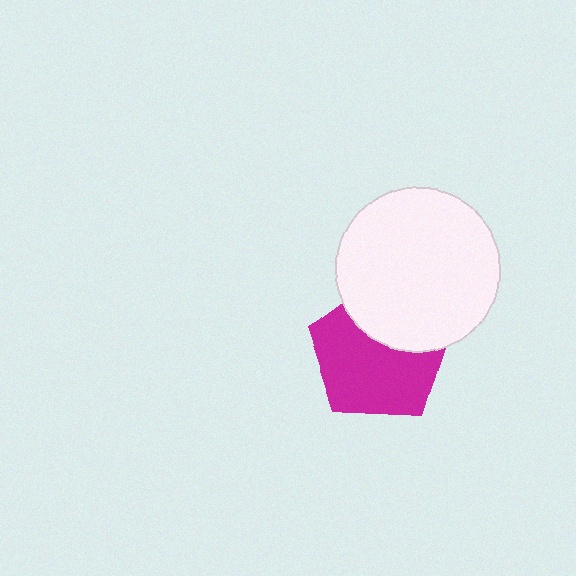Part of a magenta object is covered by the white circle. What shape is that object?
It is a pentagon.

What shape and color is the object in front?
The object in front is a white circle.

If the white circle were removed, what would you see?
You would see the complete magenta pentagon.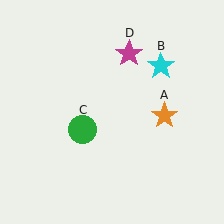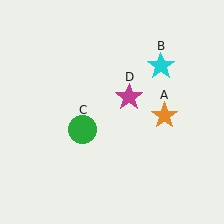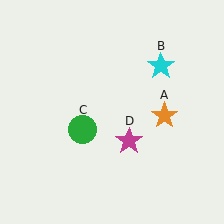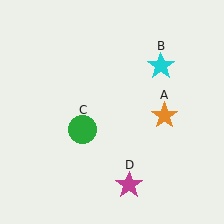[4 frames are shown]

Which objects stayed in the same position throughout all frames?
Orange star (object A) and cyan star (object B) and green circle (object C) remained stationary.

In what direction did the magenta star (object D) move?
The magenta star (object D) moved down.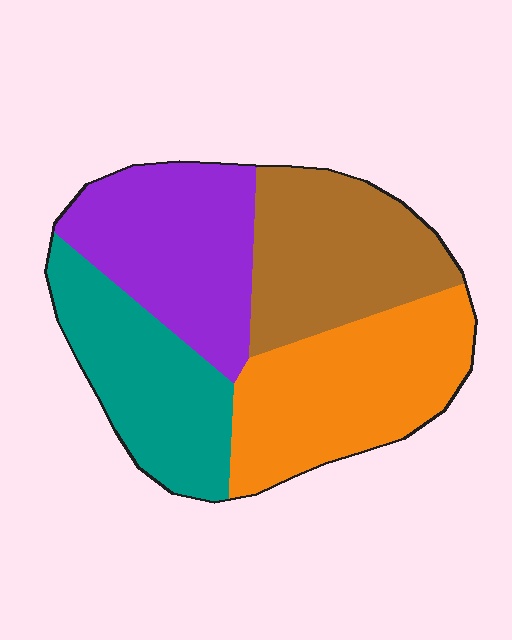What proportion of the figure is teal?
Teal covers 22% of the figure.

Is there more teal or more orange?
Orange.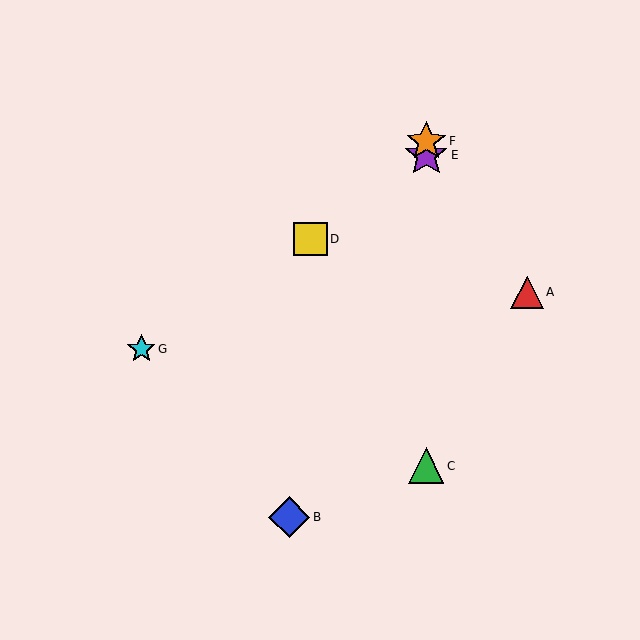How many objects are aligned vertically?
3 objects (C, E, F) are aligned vertically.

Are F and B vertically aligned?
No, F is at x≈426 and B is at x≈289.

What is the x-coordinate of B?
Object B is at x≈289.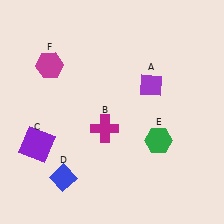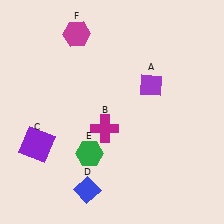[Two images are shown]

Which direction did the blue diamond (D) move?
The blue diamond (D) moved right.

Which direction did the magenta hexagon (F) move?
The magenta hexagon (F) moved up.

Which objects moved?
The objects that moved are: the blue diamond (D), the green hexagon (E), the magenta hexagon (F).